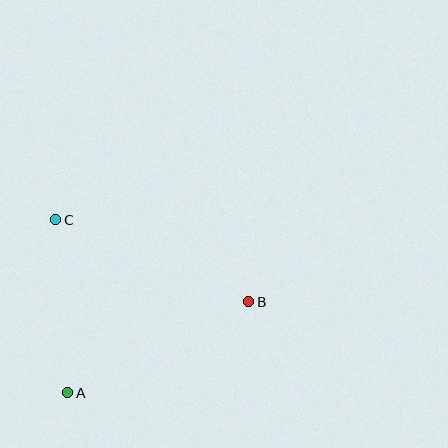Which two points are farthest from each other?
Points B and C are farthest from each other.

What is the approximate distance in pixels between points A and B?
The distance between A and B is approximately 202 pixels.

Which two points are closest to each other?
Points A and C are closest to each other.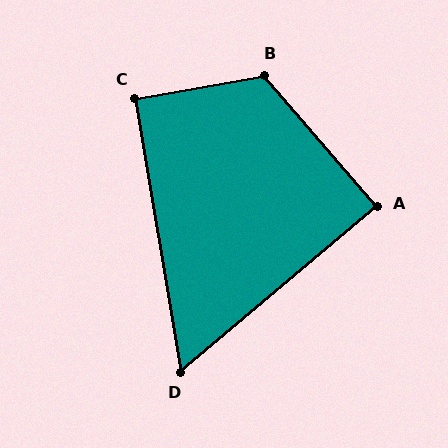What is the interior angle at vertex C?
Approximately 91 degrees (approximately right).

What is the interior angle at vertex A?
Approximately 89 degrees (approximately right).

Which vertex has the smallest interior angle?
D, at approximately 59 degrees.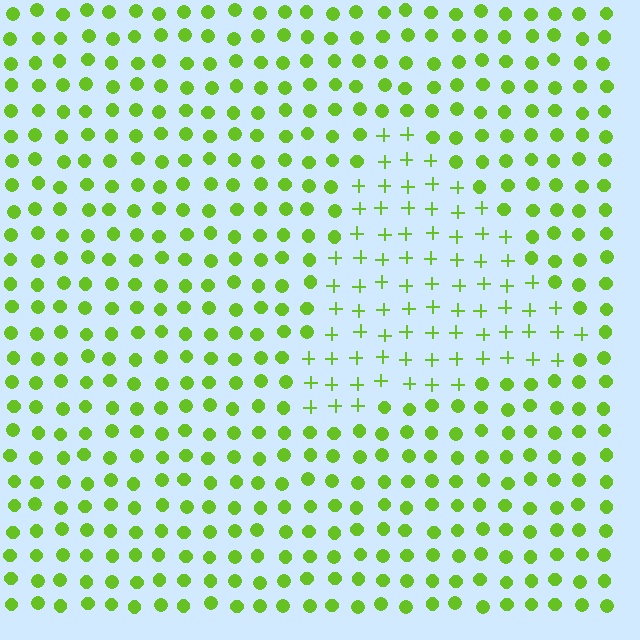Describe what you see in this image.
The image is filled with small lime elements arranged in a uniform grid. A triangle-shaped region contains plus signs, while the surrounding area contains circles. The boundary is defined purely by the change in element shape.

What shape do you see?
I see a triangle.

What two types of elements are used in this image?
The image uses plus signs inside the triangle region and circles outside it.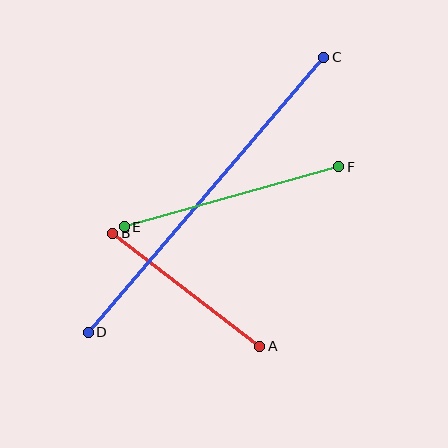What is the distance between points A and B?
The distance is approximately 186 pixels.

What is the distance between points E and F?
The distance is approximately 223 pixels.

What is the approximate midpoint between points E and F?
The midpoint is at approximately (232, 197) pixels.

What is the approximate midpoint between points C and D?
The midpoint is at approximately (206, 195) pixels.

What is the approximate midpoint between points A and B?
The midpoint is at approximately (186, 290) pixels.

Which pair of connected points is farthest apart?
Points C and D are farthest apart.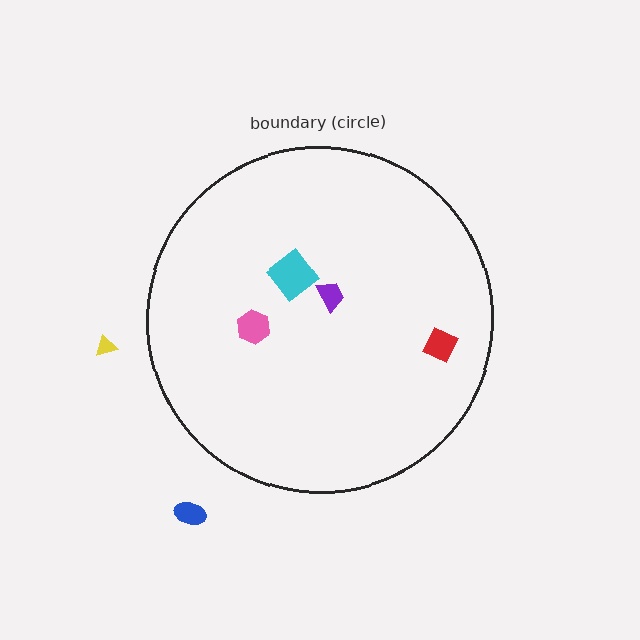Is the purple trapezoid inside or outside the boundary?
Inside.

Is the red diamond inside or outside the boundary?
Inside.